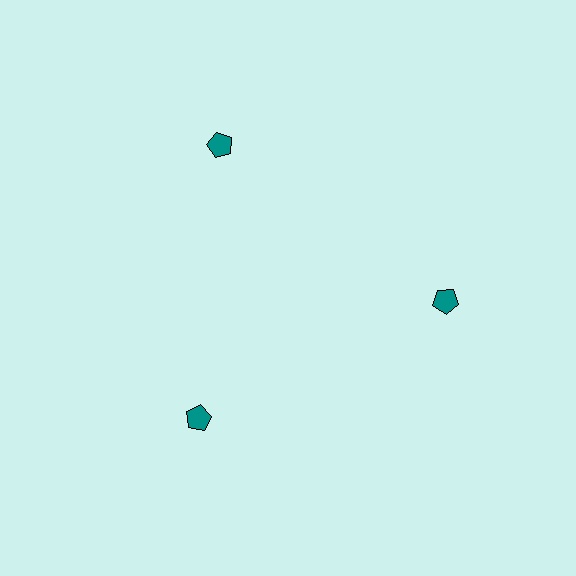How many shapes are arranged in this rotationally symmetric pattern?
There are 3 shapes, arranged in 3 groups of 1.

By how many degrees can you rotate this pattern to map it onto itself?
The pattern maps onto itself every 120 degrees of rotation.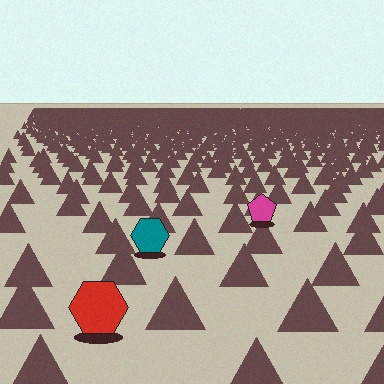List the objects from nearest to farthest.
From nearest to farthest: the red hexagon, the teal hexagon, the magenta pentagon.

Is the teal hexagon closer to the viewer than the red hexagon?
No. The red hexagon is closer — you can tell from the texture gradient: the ground texture is coarser near it.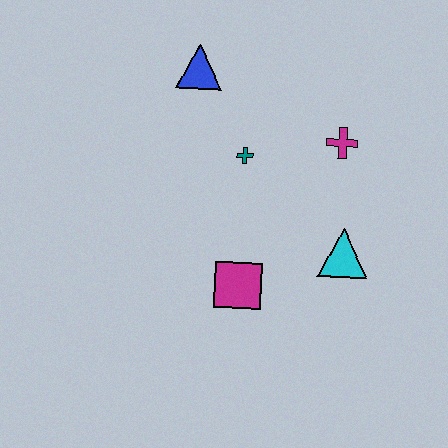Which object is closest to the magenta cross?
The teal cross is closest to the magenta cross.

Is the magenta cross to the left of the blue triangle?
No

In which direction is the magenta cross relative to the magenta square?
The magenta cross is above the magenta square.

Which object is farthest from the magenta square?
The blue triangle is farthest from the magenta square.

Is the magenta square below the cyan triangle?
Yes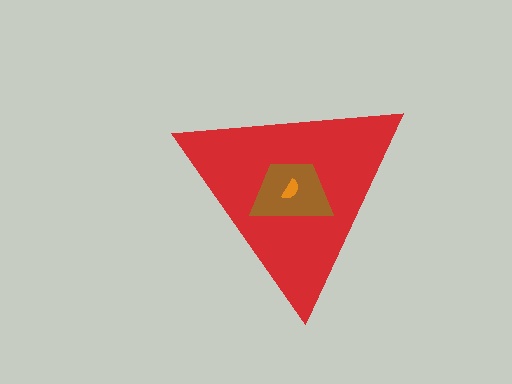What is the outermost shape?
The red triangle.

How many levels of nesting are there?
3.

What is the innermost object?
The orange semicircle.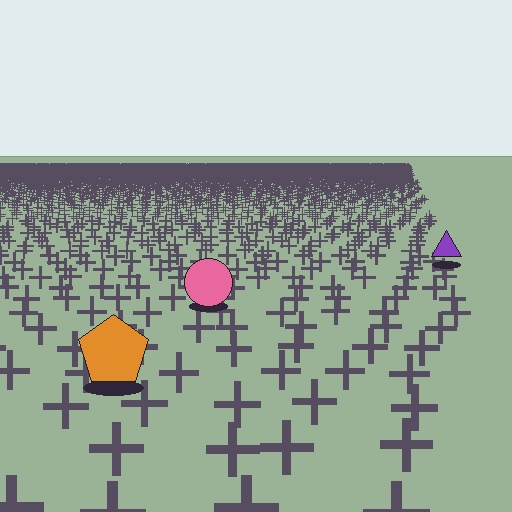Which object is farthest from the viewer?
The purple triangle is farthest from the viewer. It appears smaller and the ground texture around it is denser.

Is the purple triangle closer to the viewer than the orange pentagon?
No. The orange pentagon is closer — you can tell from the texture gradient: the ground texture is coarser near it.